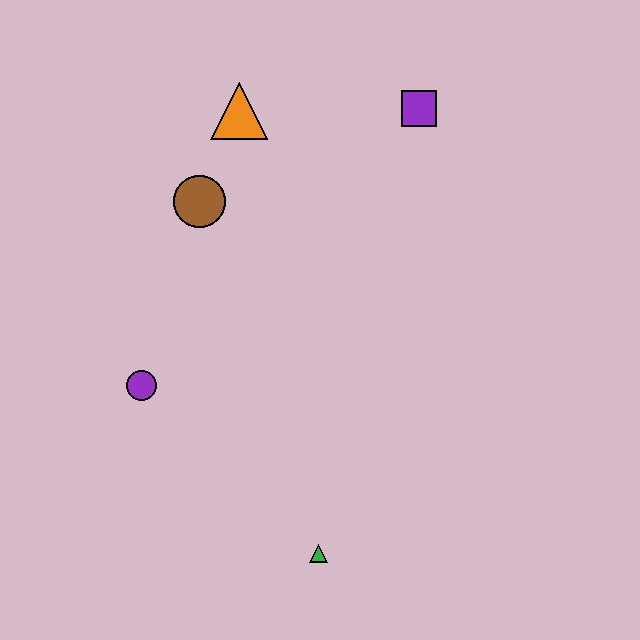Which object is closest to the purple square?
The orange triangle is closest to the purple square.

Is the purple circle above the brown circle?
No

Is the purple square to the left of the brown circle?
No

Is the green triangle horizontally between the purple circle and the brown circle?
No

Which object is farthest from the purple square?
The green triangle is farthest from the purple square.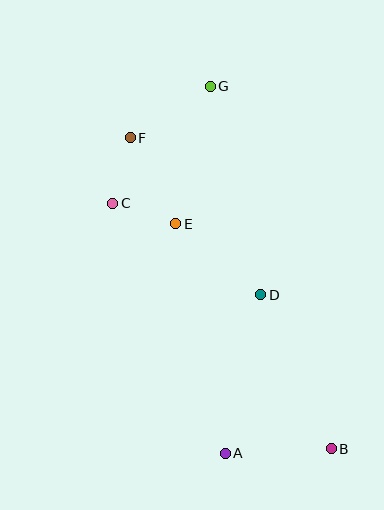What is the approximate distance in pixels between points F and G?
The distance between F and G is approximately 95 pixels.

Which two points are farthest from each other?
Points B and G are farthest from each other.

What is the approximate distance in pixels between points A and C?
The distance between A and C is approximately 274 pixels.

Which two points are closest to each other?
Points C and E are closest to each other.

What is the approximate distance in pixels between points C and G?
The distance between C and G is approximately 152 pixels.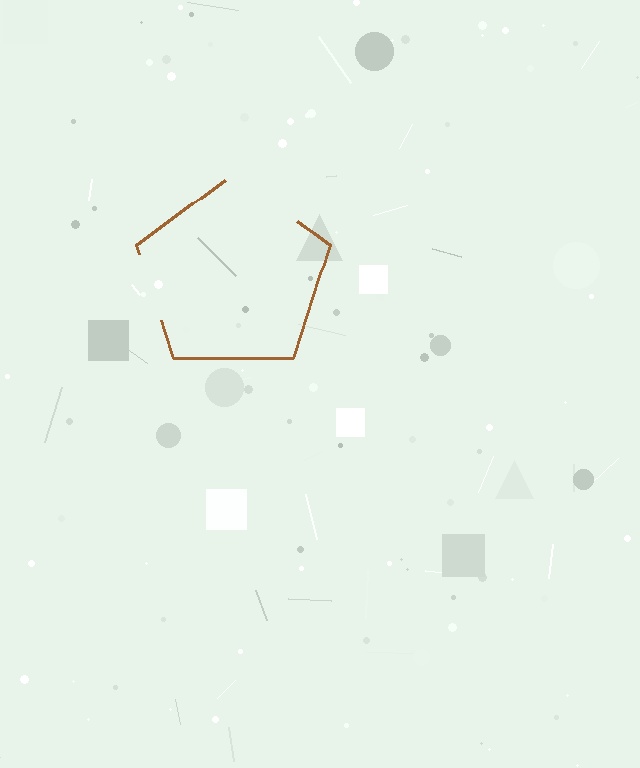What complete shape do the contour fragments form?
The contour fragments form a pentagon.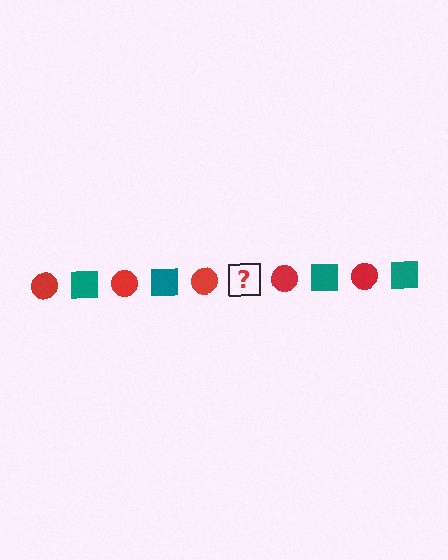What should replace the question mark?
The question mark should be replaced with a teal square.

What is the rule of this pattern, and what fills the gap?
The rule is that the pattern alternates between red circle and teal square. The gap should be filled with a teal square.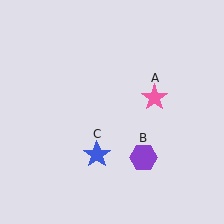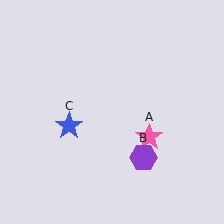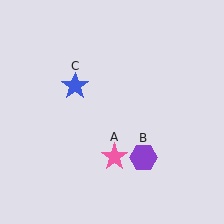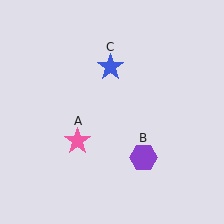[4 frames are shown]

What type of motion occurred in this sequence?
The pink star (object A), blue star (object C) rotated clockwise around the center of the scene.